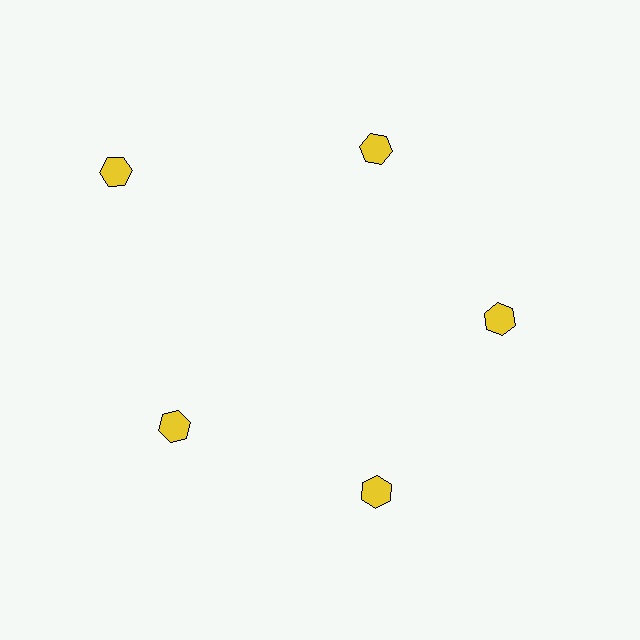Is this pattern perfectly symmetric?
No. The 5 yellow hexagons are arranged in a ring, but one element near the 10 o'clock position is pushed outward from the center, breaking the 5-fold rotational symmetry.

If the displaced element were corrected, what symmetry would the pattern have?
It would have 5-fold rotational symmetry — the pattern would map onto itself every 72 degrees.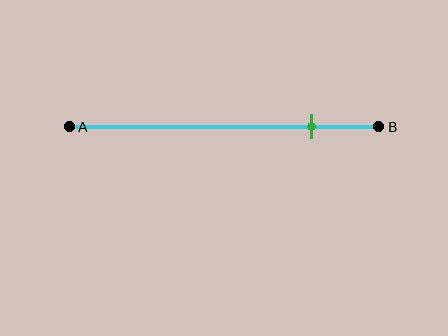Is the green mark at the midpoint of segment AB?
No, the mark is at about 80% from A, not at the 50% midpoint.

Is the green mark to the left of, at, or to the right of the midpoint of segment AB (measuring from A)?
The green mark is to the right of the midpoint of segment AB.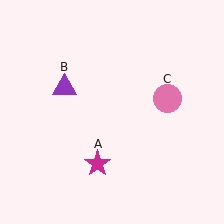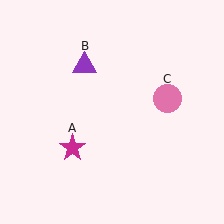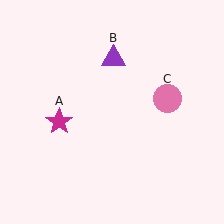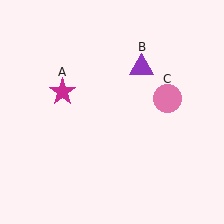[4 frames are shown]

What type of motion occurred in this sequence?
The magenta star (object A), purple triangle (object B) rotated clockwise around the center of the scene.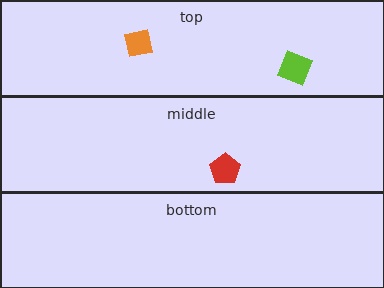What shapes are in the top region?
The lime square, the orange square.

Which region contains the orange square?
The top region.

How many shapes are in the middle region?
1.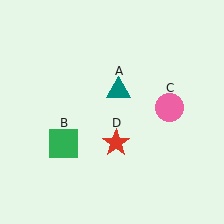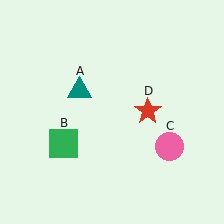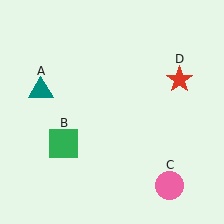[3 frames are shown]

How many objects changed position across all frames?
3 objects changed position: teal triangle (object A), pink circle (object C), red star (object D).